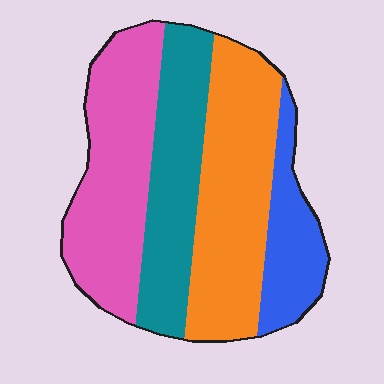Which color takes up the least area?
Blue, at roughly 15%.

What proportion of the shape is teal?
Teal covers about 25% of the shape.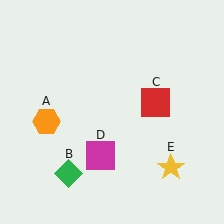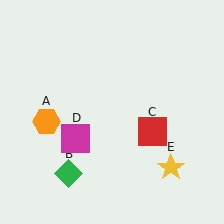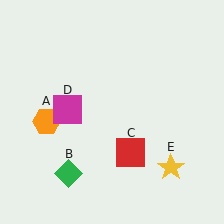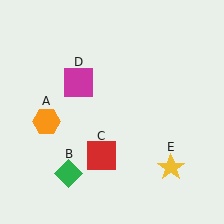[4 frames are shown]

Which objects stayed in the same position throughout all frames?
Orange hexagon (object A) and green diamond (object B) and yellow star (object E) remained stationary.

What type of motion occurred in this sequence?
The red square (object C), magenta square (object D) rotated clockwise around the center of the scene.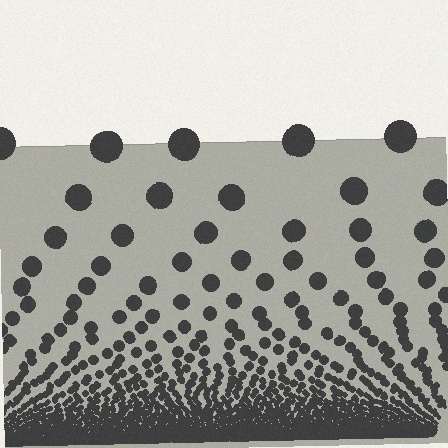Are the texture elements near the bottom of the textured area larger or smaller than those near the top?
Smaller. The gradient is inverted — elements near the bottom are smaller and denser.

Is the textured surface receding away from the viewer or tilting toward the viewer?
The surface appears to tilt toward the viewer. Texture elements get larger and sparser toward the top.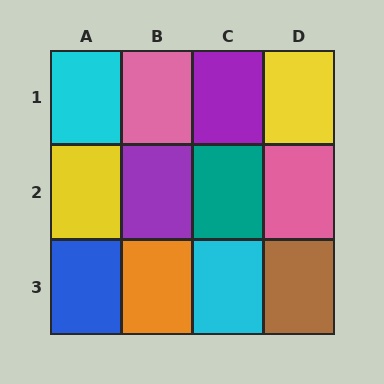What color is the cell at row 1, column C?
Purple.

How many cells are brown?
1 cell is brown.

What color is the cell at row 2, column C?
Teal.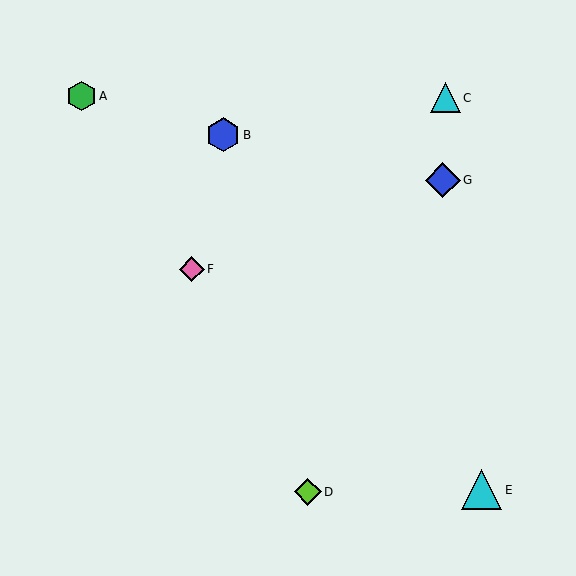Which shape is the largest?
The cyan triangle (labeled E) is the largest.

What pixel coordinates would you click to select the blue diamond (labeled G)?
Click at (443, 180) to select the blue diamond G.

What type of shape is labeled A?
Shape A is a green hexagon.